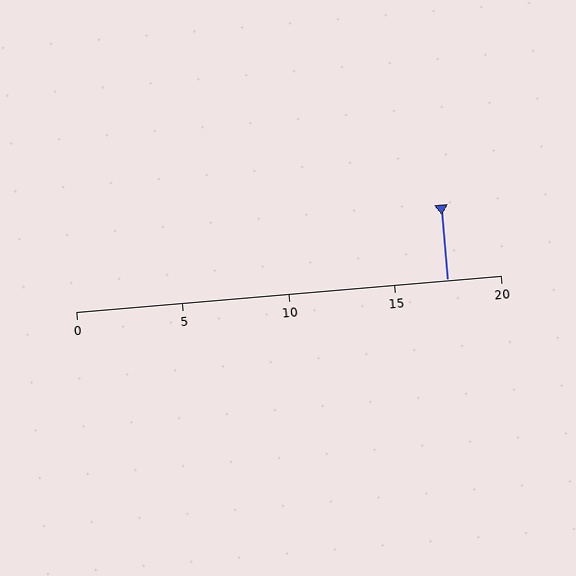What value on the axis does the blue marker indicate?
The marker indicates approximately 17.5.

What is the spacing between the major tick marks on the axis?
The major ticks are spaced 5 apart.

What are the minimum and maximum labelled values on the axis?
The axis runs from 0 to 20.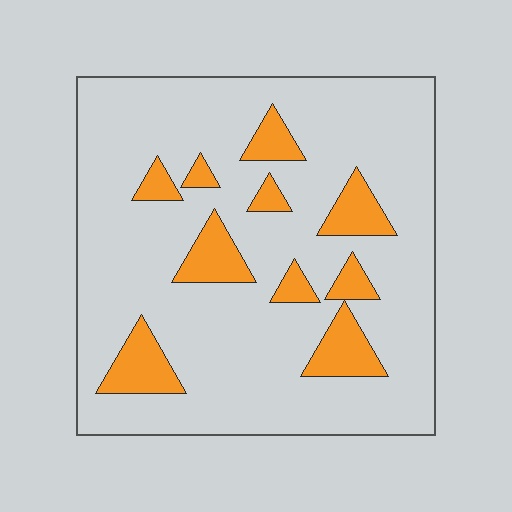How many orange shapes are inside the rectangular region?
10.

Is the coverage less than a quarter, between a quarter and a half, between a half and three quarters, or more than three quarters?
Less than a quarter.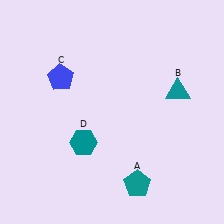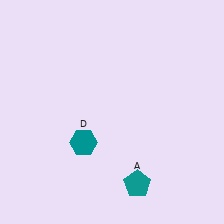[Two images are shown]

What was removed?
The teal triangle (B), the blue pentagon (C) were removed in Image 2.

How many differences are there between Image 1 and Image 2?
There are 2 differences between the two images.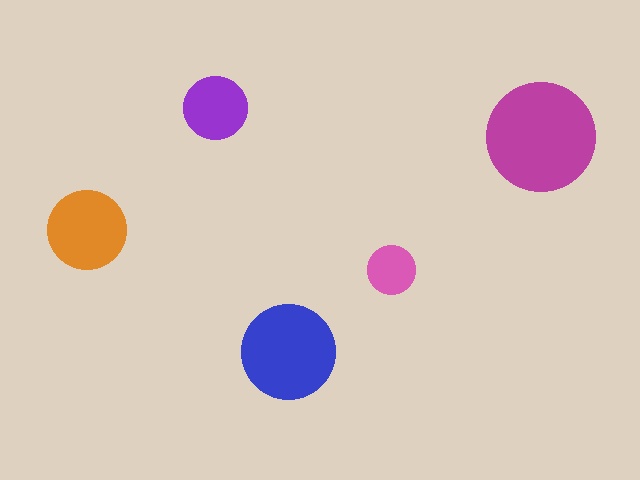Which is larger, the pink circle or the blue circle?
The blue one.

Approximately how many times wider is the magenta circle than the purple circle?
About 1.5 times wider.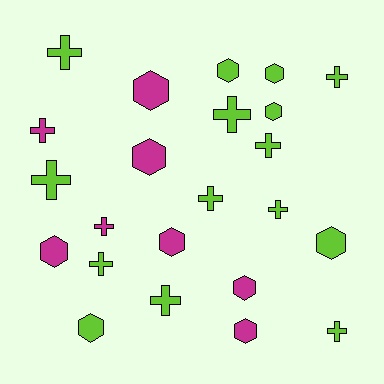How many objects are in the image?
There are 23 objects.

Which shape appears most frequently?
Cross, with 12 objects.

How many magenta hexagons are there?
There are 6 magenta hexagons.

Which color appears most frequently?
Lime, with 15 objects.